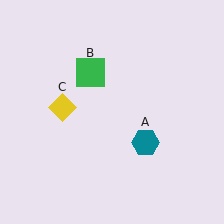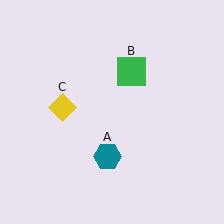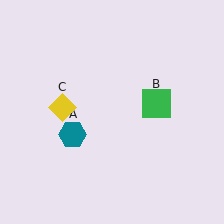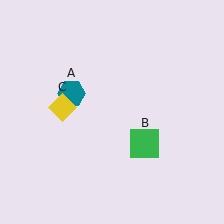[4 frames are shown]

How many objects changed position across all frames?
2 objects changed position: teal hexagon (object A), green square (object B).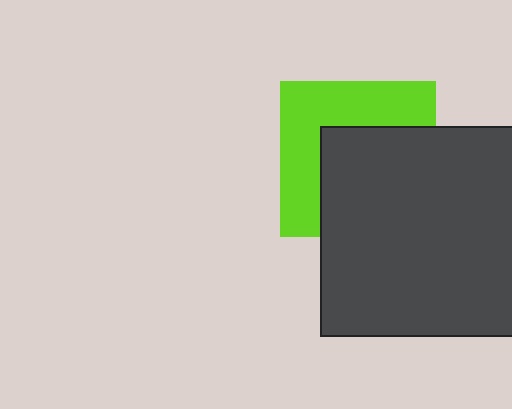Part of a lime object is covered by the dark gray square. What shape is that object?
It is a square.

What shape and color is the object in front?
The object in front is a dark gray square.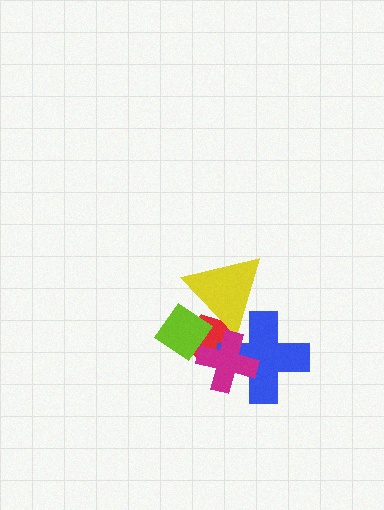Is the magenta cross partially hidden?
Yes, it is partially covered by another shape.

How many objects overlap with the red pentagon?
4 objects overlap with the red pentagon.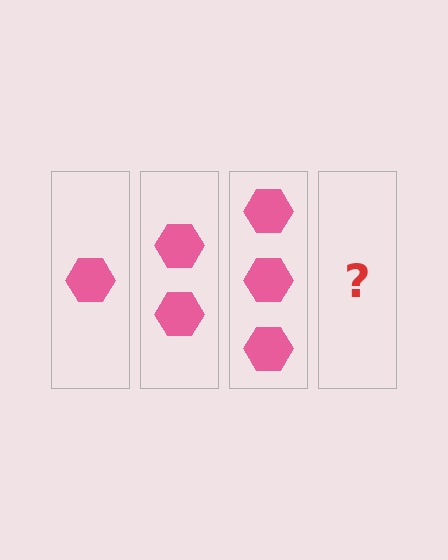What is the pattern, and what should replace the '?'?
The pattern is that each step adds one more hexagon. The '?' should be 4 hexagons.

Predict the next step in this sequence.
The next step is 4 hexagons.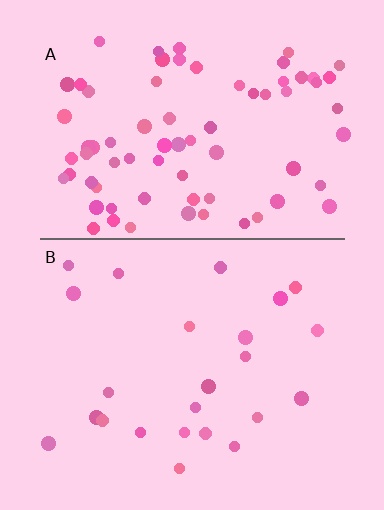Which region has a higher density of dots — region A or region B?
A (the top).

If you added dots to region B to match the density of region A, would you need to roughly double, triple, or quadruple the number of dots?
Approximately triple.